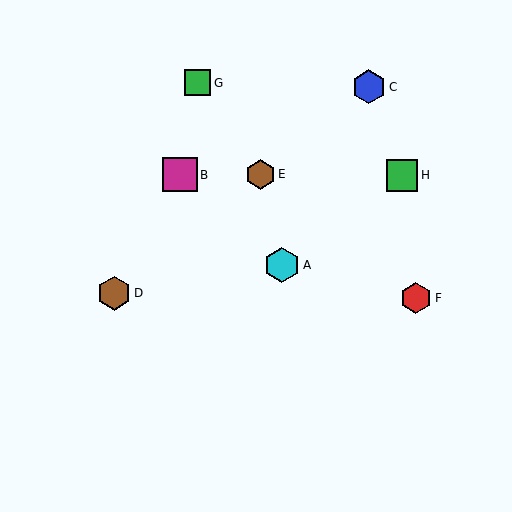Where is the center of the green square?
The center of the green square is at (198, 83).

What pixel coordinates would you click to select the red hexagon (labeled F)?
Click at (416, 298) to select the red hexagon F.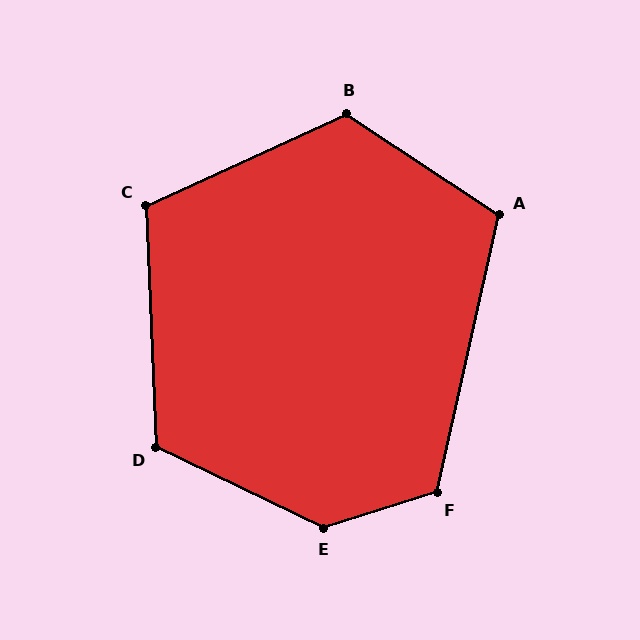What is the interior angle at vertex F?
Approximately 120 degrees (obtuse).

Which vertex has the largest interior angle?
E, at approximately 137 degrees.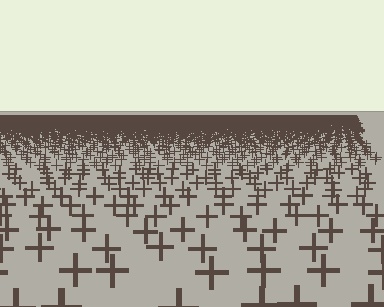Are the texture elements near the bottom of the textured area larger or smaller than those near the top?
Larger. Near the bottom, elements are closer to the viewer and appear at a bigger on-screen size.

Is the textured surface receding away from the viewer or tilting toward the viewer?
The surface is receding away from the viewer. Texture elements get smaller and denser toward the top.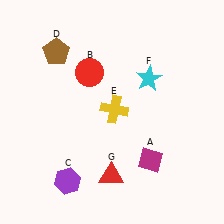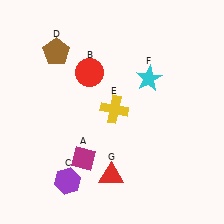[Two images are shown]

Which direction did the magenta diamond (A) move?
The magenta diamond (A) moved left.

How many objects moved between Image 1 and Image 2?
1 object moved between the two images.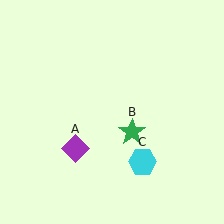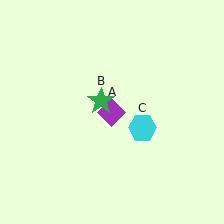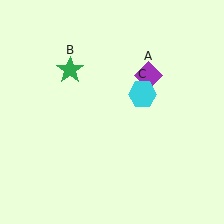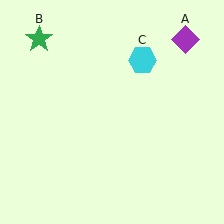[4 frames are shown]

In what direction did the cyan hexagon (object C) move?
The cyan hexagon (object C) moved up.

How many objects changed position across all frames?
3 objects changed position: purple diamond (object A), green star (object B), cyan hexagon (object C).